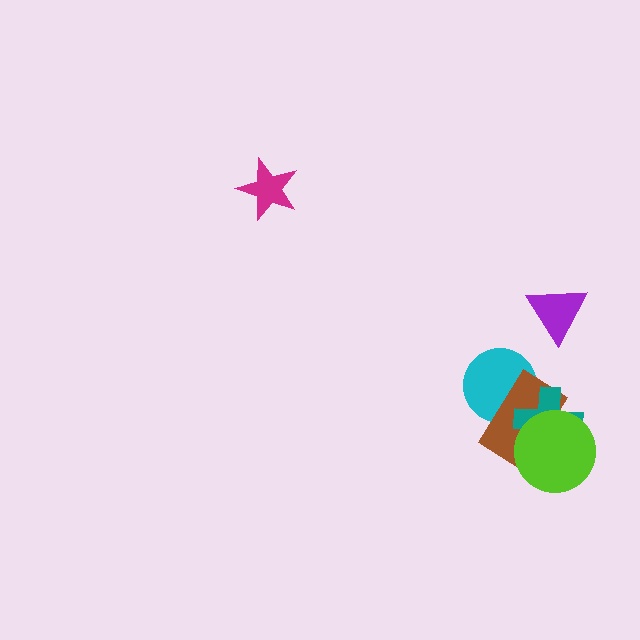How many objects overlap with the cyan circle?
2 objects overlap with the cyan circle.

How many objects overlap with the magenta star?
0 objects overlap with the magenta star.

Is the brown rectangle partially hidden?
Yes, it is partially covered by another shape.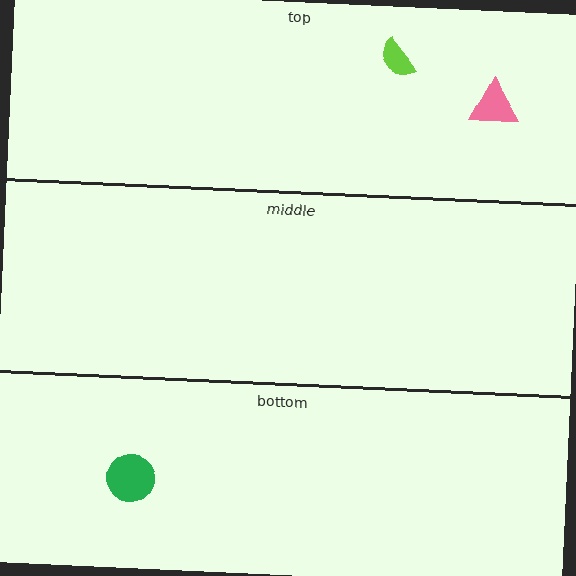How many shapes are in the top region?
2.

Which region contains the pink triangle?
The top region.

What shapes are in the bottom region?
The green circle.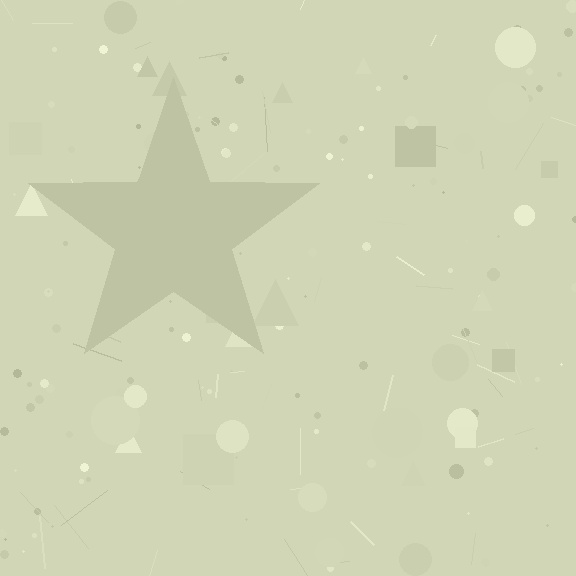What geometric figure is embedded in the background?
A star is embedded in the background.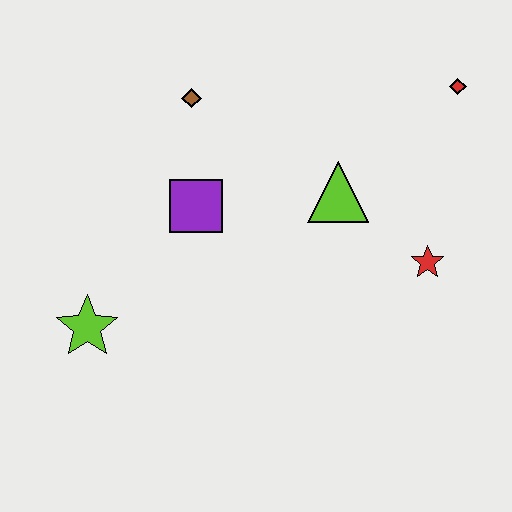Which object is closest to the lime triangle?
The red star is closest to the lime triangle.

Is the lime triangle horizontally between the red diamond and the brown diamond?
Yes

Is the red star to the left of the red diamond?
Yes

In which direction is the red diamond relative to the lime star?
The red diamond is to the right of the lime star.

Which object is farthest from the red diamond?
The lime star is farthest from the red diamond.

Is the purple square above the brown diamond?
No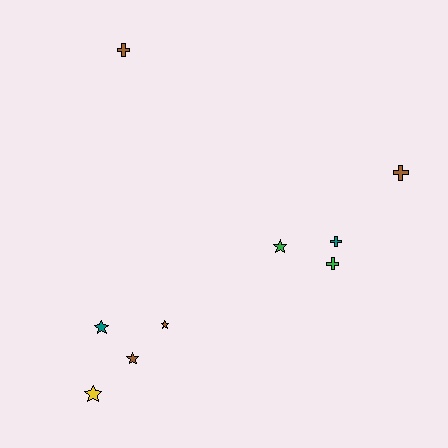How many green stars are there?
There is 1 green star.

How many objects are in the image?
There are 9 objects.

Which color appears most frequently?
Brown, with 4 objects.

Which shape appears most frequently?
Star, with 5 objects.